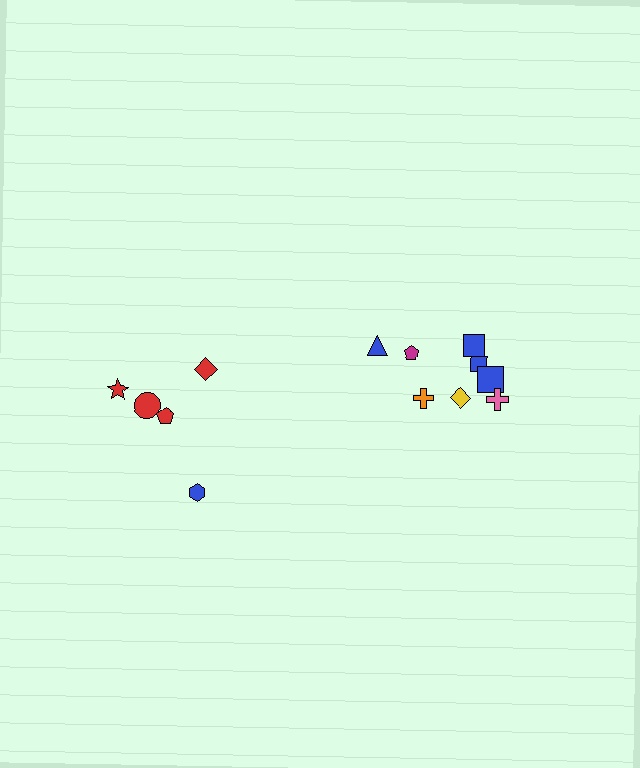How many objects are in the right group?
There are 8 objects.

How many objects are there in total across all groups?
There are 13 objects.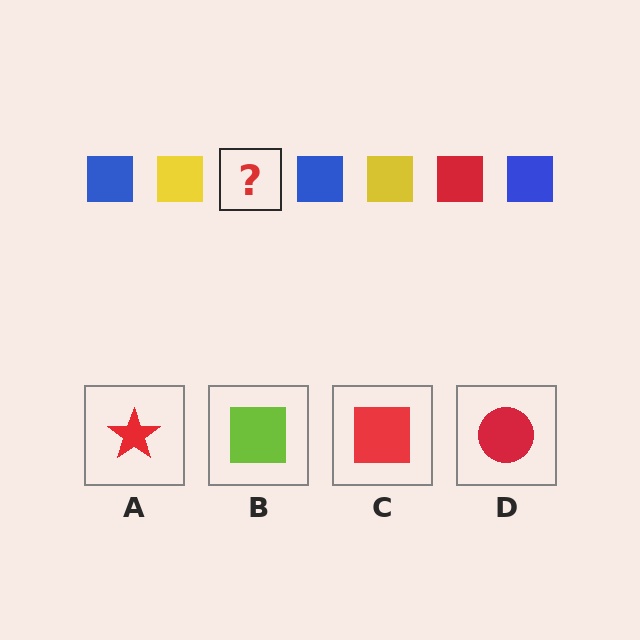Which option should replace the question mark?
Option C.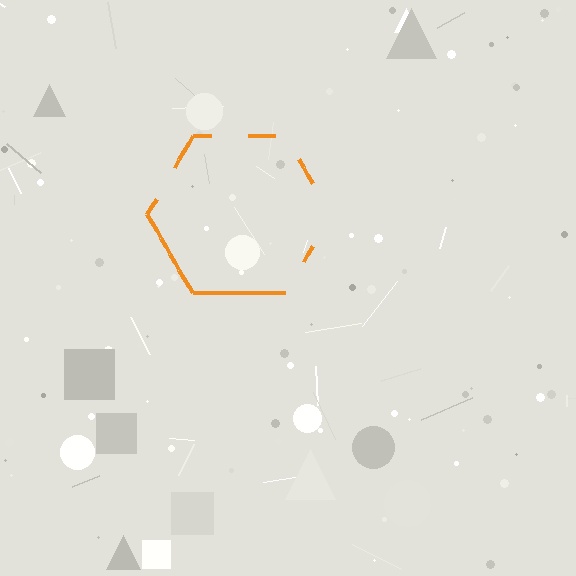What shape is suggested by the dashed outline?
The dashed outline suggests a hexagon.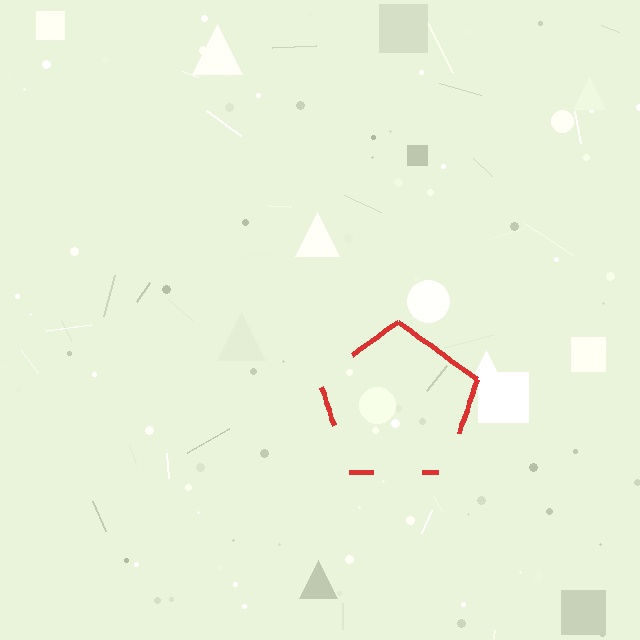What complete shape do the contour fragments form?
The contour fragments form a pentagon.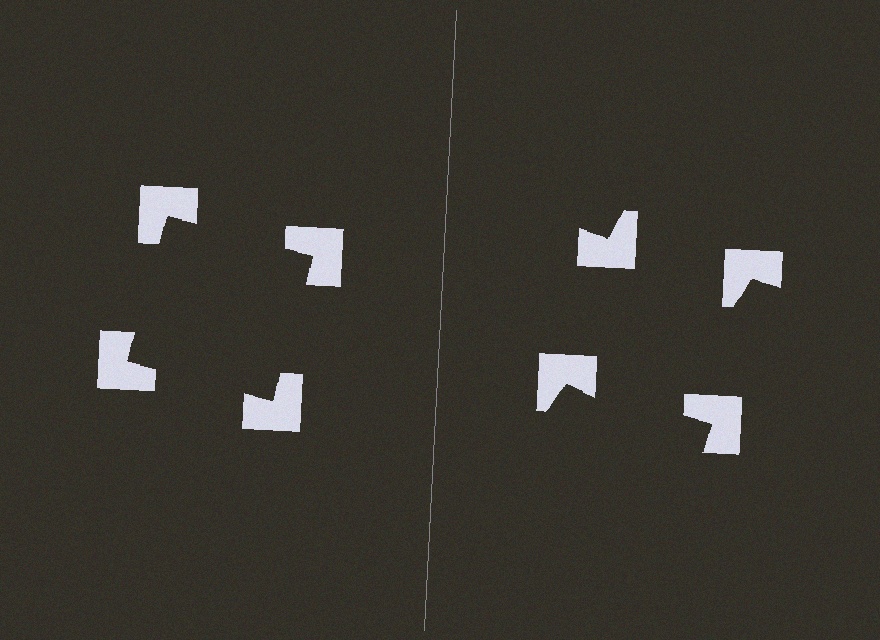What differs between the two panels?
The notched squares are positioned identically on both sides; only the wedge orientations differ. On the left they align to a square; on the right they are misaligned.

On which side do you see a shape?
An illusory square appears on the left side. On the right side the wedge cuts are rotated, so no coherent shape forms.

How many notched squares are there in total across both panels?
8 — 4 on each side.